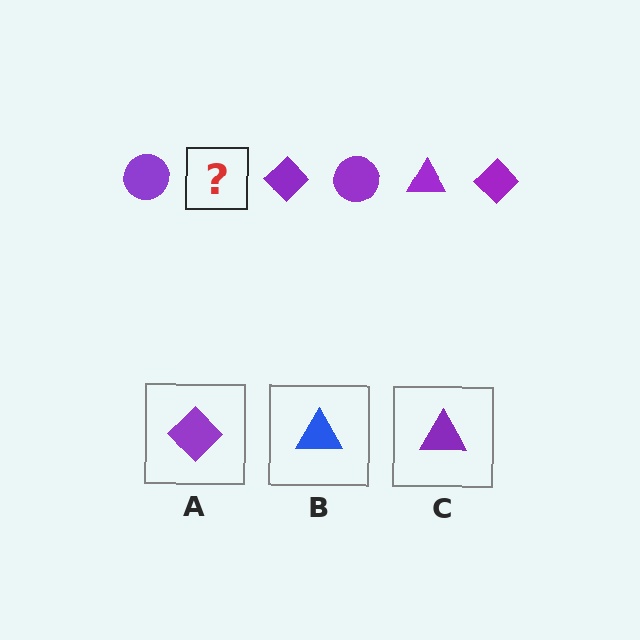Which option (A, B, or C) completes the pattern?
C.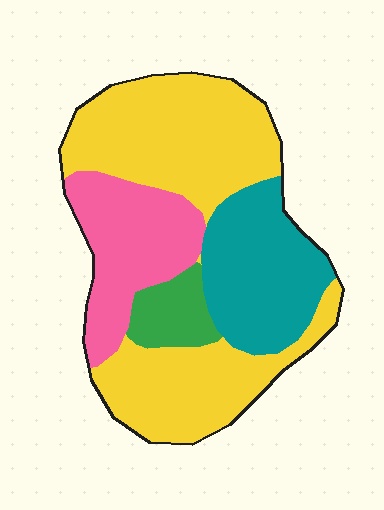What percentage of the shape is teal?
Teal covers around 20% of the shape.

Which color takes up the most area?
Yellow, at roughly 50%.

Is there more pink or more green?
Pink.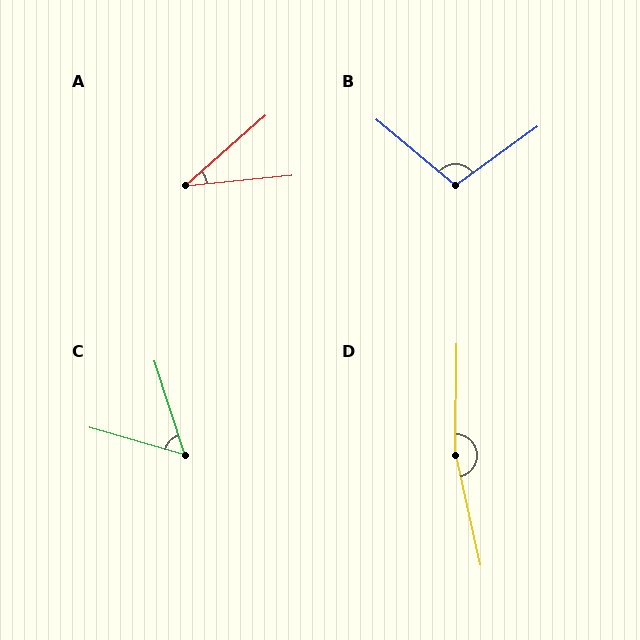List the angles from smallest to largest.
A (36°), C (56°), B (104°), D (166°).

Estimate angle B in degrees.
Approximately 104 degrees.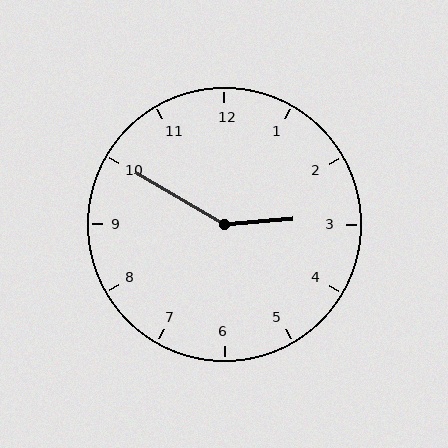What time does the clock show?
2:50.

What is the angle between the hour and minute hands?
Approximately 145 degrees.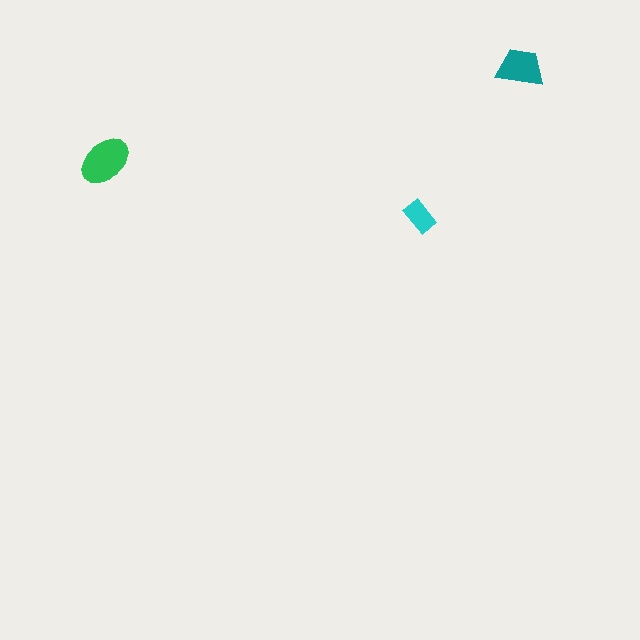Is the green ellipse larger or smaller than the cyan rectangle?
Larger.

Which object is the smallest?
The cyan rectangle.